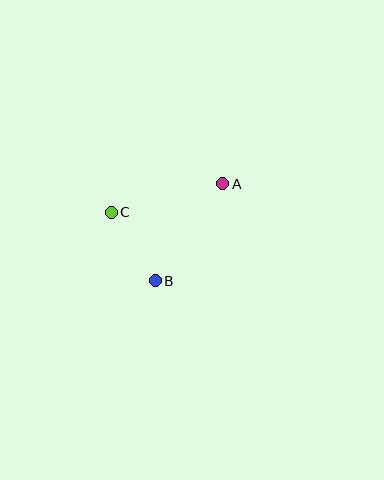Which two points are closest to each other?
Points B and C are closest to each other.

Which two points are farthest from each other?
Points A and B are farthest from each other.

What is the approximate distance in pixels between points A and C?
The distance between A and C is approximately 115 pixels.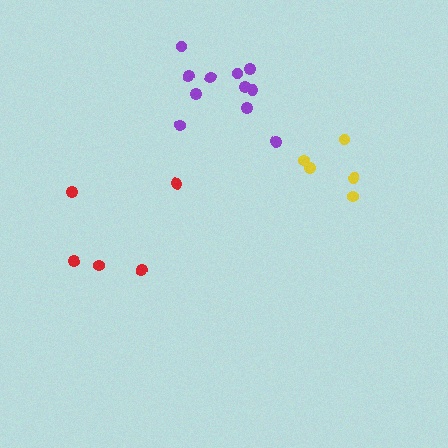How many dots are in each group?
Group 1: 5 dots, Group 2: 5 dots, Group 3: 11 dots (21 total).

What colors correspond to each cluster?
The clusters are colored: red, yellow, purple.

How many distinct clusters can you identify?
There are 3 distinct clusters.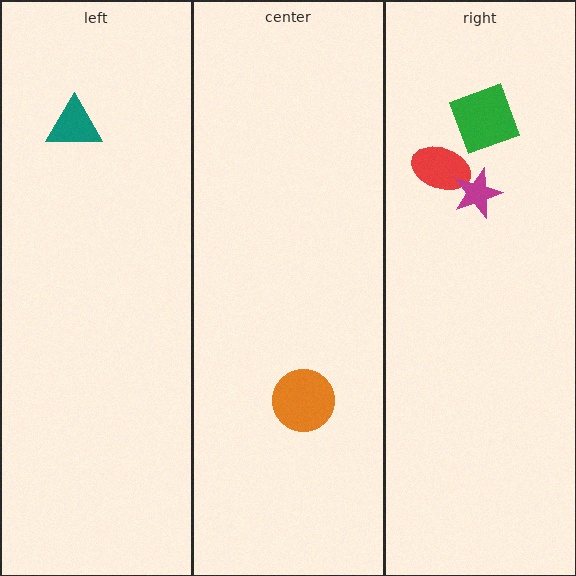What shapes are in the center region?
The orange circle.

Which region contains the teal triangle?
The left region.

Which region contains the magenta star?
The right region.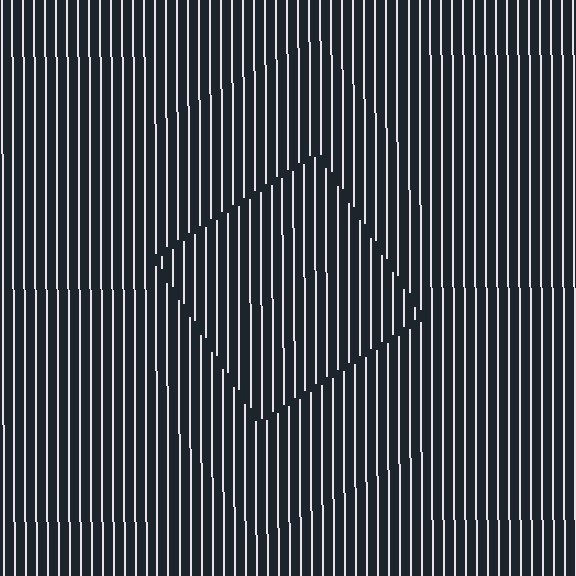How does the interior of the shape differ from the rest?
The interior of the shape contains the same grating, shifted by half a period — the contour is defined by the phase discontinuity where line-ends from the inner and outer gratings abut.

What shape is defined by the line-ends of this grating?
An illusory square. The interior of the shape contains the same grating, shifted by half a period — the contour is defined by the phase discontinuity where line-ends from the inner and outer gratings abut.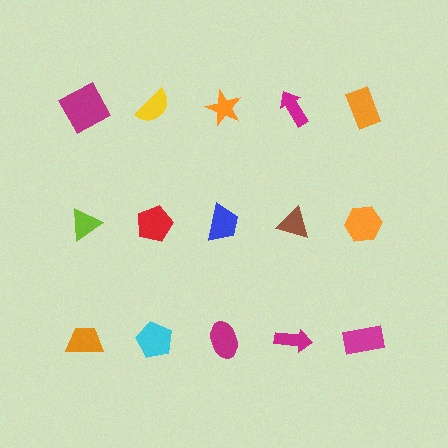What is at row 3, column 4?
A magenta arrow.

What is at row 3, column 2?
A cyan pentagon.